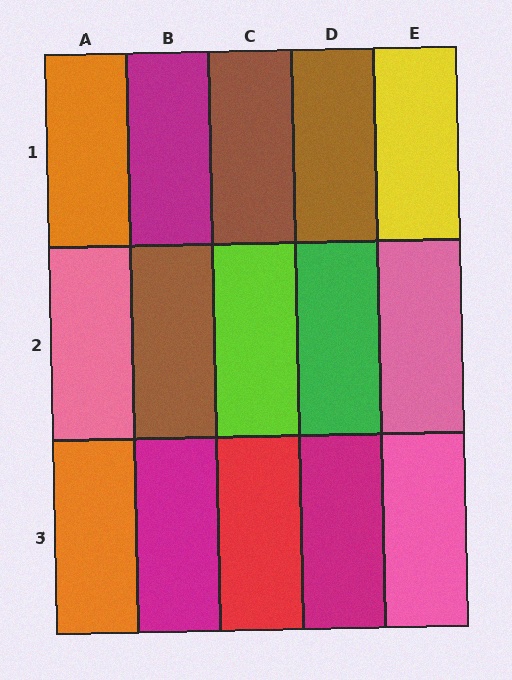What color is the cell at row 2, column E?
Pink.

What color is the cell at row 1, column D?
Brown.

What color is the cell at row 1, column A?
Orange.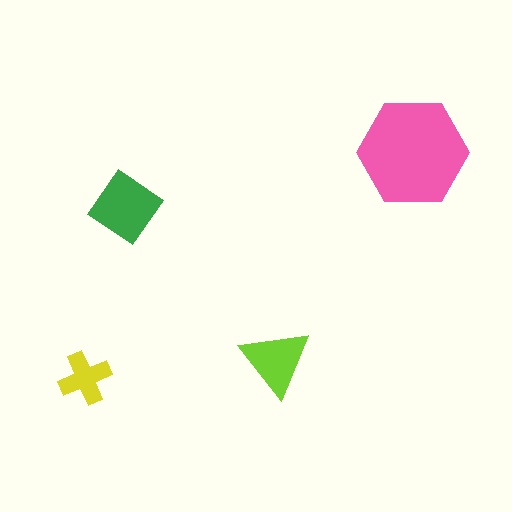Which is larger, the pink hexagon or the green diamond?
The pink hexagon.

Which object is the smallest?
The yellow cross.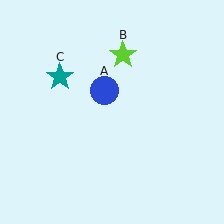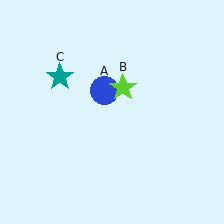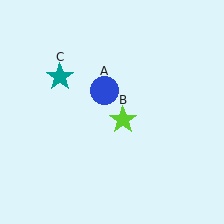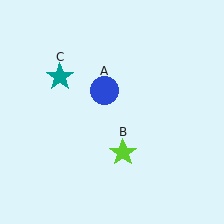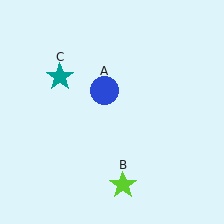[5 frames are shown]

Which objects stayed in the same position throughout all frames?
Blue circle (object A) and teal star (object C) remained stationary.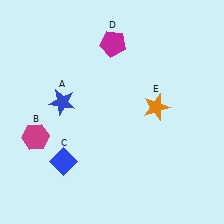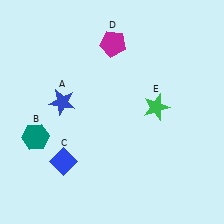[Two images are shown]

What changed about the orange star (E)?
In Image 1, E is orange. In Image 2, it changed to green.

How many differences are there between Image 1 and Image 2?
There are 2 differences between the two images.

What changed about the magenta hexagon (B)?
In Image 1, B is magenta. In Image 2, it changed to teal.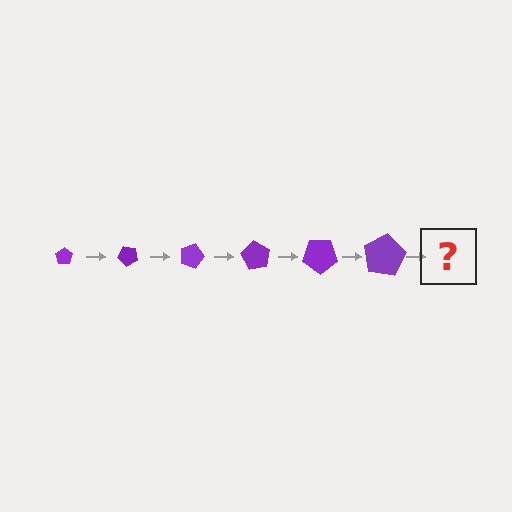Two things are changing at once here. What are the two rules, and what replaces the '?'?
The two rules are that the pentagon grows larger each step and it rotates 45 degrees each step. The '?' should be a pentagon, larger than the previous one and rotated 270 degrees from the start.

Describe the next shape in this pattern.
It should be a pentagon, larger than the previous one and rotated 270 degrees from the start.